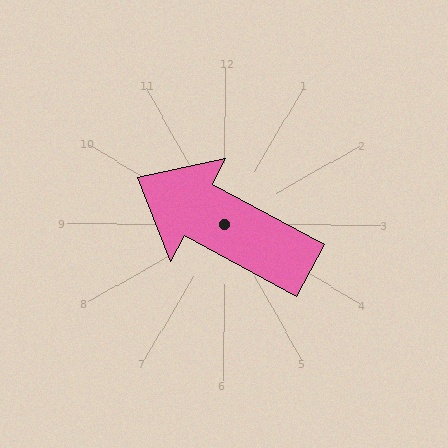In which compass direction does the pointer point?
Northwest.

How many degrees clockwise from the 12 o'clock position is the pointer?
Approximately 298 degrees.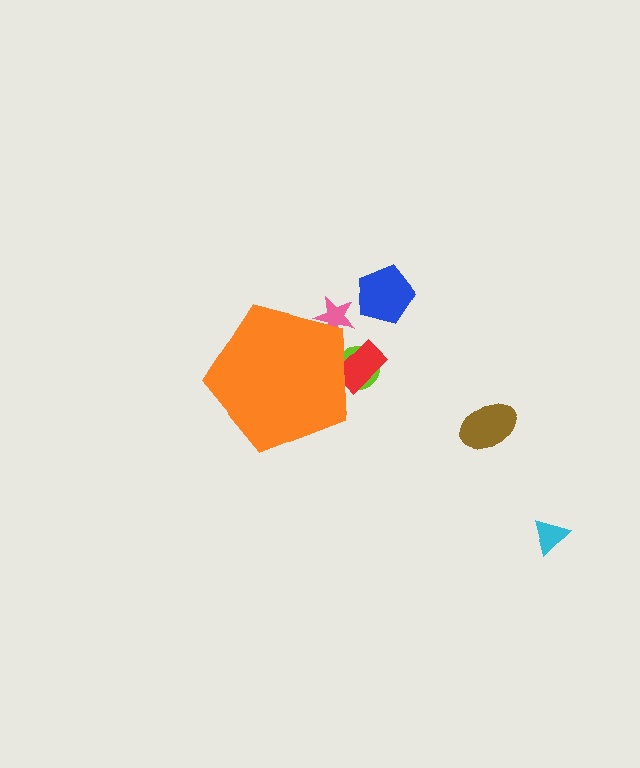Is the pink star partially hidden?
Yes, the pink star is partially hidden behind the orange pentagon.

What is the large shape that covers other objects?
An orange pentagon.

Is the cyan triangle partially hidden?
No, the cyan triangle is fully visible.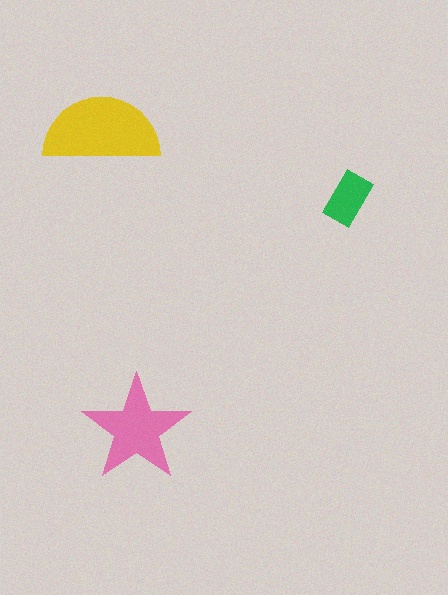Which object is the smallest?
The green rectangle.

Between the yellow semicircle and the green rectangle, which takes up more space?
The yellow semicircle.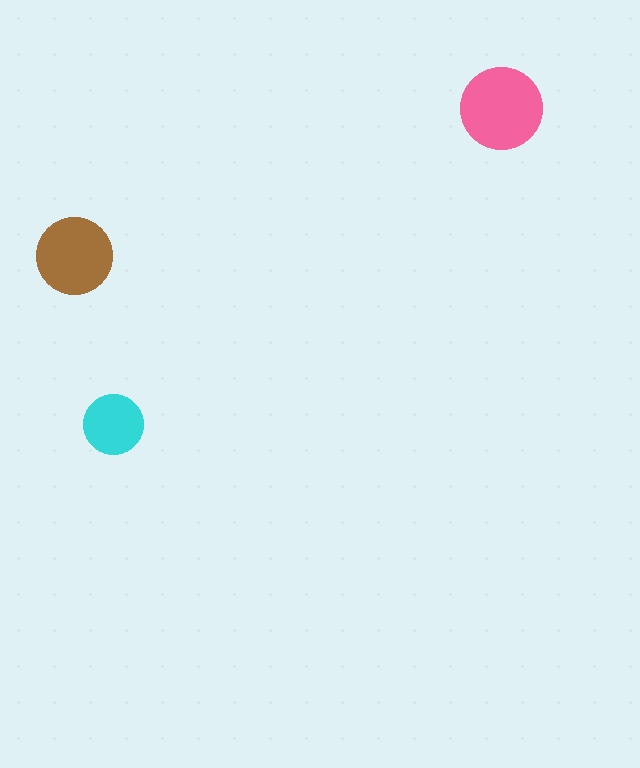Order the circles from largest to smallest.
the pink one, the brown one, the cyan one.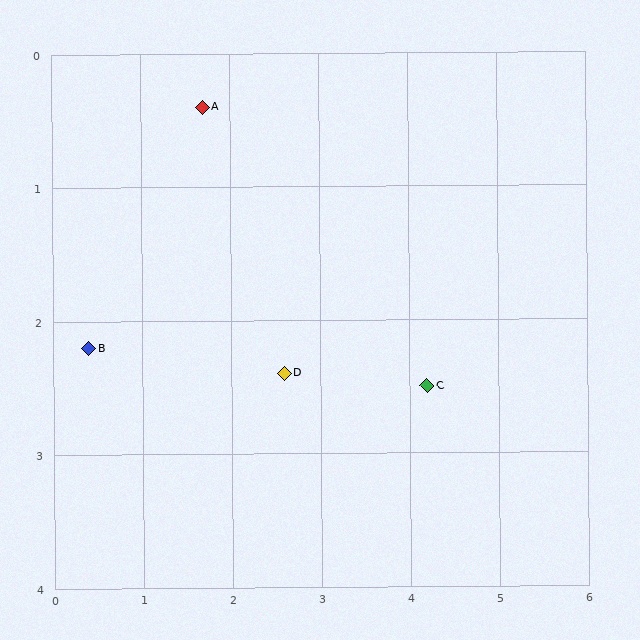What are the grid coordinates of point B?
Point B is at approximately (0.4, 2.2).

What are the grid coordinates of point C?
Point C is at approximately (4.2, 2.5).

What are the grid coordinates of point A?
Point A is at approximately (1.7, 0.4).